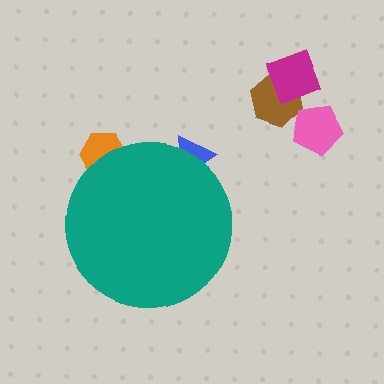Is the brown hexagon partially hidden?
No, the brown hexagon is fully visible.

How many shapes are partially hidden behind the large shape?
2 shapes are partially hidden.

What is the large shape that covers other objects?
A teal circle.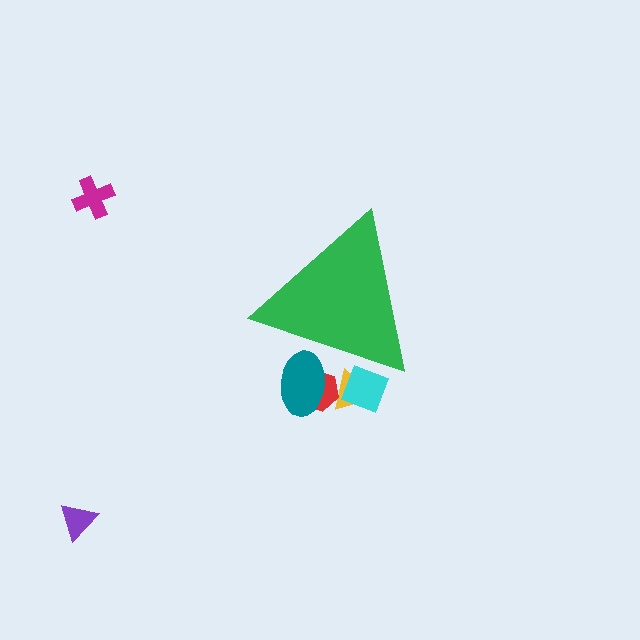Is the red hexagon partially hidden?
Yes, the red hexagon is partially hidden behind the green triangle.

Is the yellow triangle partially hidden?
Yes, the yellow triangle is partially hidden behind the green triangle.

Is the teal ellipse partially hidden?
Yes, the teal ellipse is partially hidden behind the green triangle.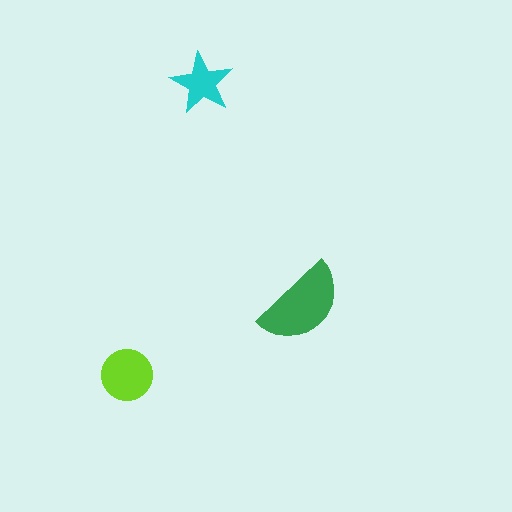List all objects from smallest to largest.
The cyan star, the lime circle, the green semicircle.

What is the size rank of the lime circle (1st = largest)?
2nd.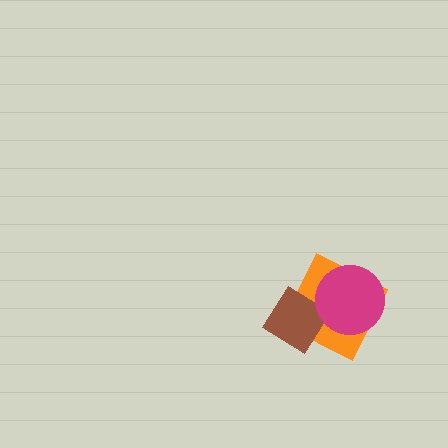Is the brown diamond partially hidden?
Yes, it is partially covered by another shape.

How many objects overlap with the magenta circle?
2 objects overlap with the magenta circle.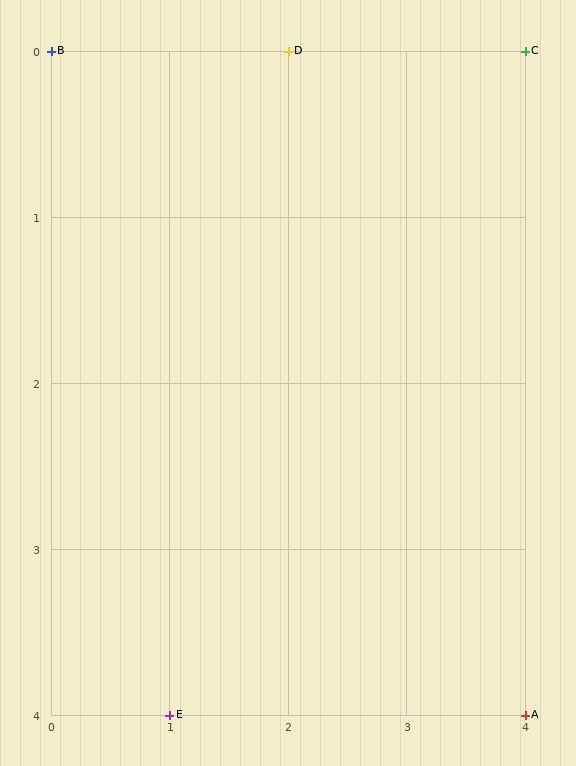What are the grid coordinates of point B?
Point B is at grid coordinates (0, 0).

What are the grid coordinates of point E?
Point E is at grid coordinates (1, 4).